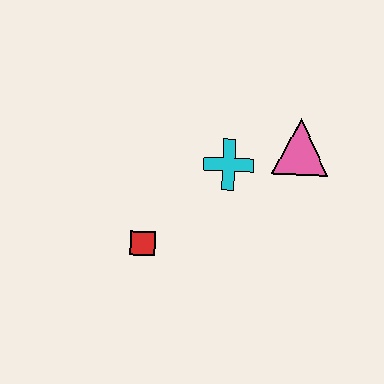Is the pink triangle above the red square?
Yes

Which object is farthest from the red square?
The pink triangle is farthest from the red square.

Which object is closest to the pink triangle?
The cyan cross is closest to the pink triangle.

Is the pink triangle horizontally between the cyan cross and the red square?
No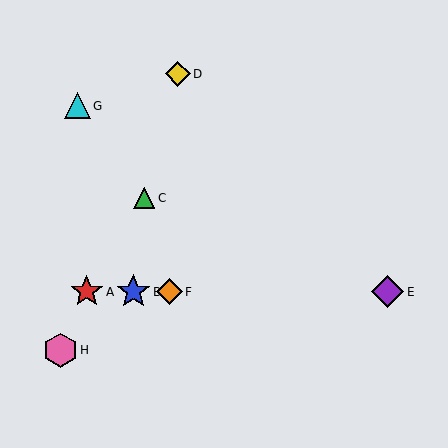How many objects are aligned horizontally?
4 objects (A, B, E, F) are aligned horizontally.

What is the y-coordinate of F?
Object F is at y≈292.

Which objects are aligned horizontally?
Objects A, B, E, F are aligned horizontally.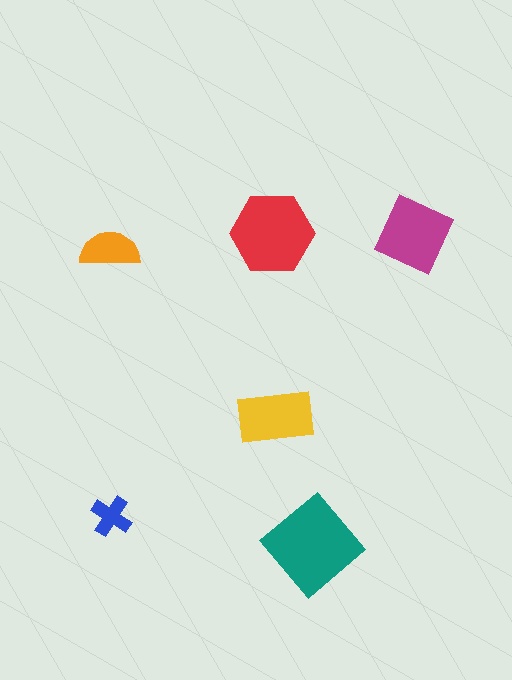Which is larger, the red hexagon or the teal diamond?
The teal diamond.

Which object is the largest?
The teal diamond.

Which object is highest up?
The red hexagon is topmost.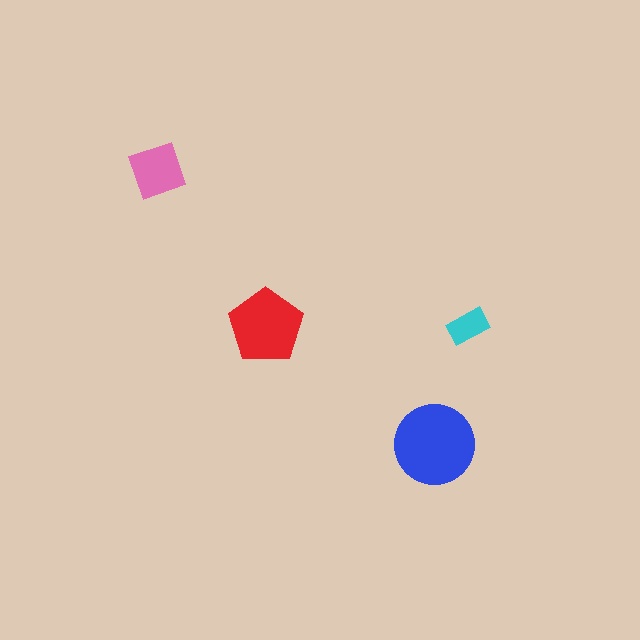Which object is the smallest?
The cyan rectangle.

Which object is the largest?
The blue circle.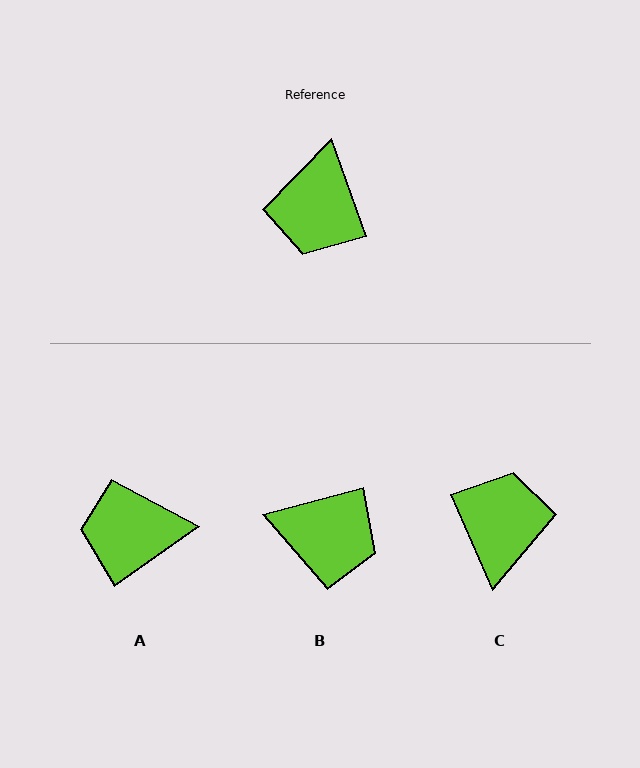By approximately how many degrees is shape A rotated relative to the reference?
Approximately 74 degrees clockwise.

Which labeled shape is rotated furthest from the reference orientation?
C, about 176 degrees away.